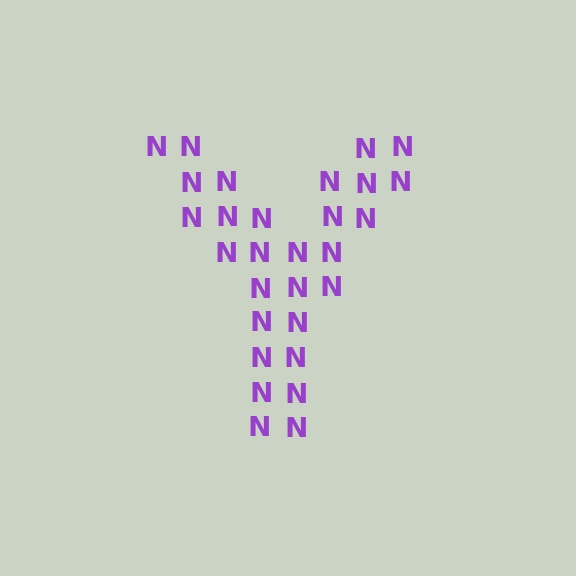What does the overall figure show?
The overall figure shows the letter Y.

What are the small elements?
The small elements are letter N's.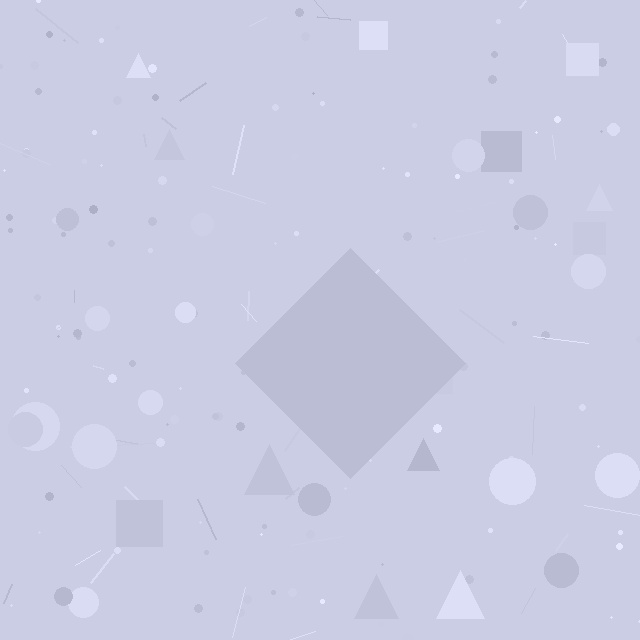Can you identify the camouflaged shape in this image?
The camouflaged shape is a diamond.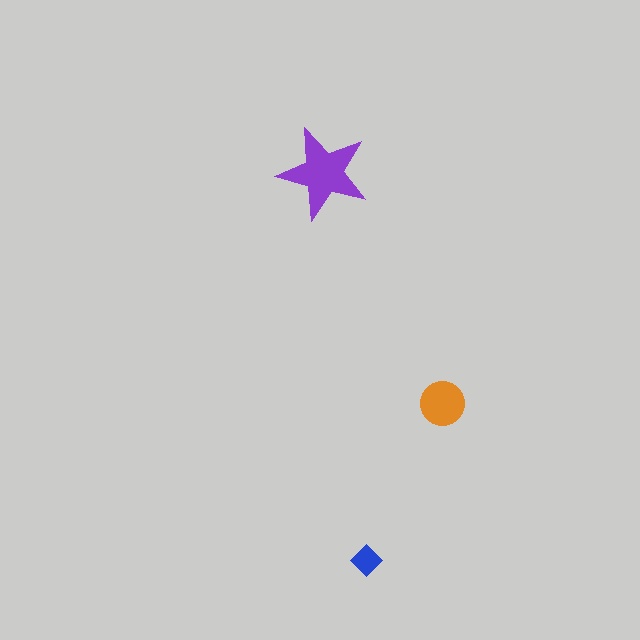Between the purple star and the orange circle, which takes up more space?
The purple star.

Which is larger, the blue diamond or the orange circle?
The orange circle.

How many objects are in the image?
There are 3 objects in the image.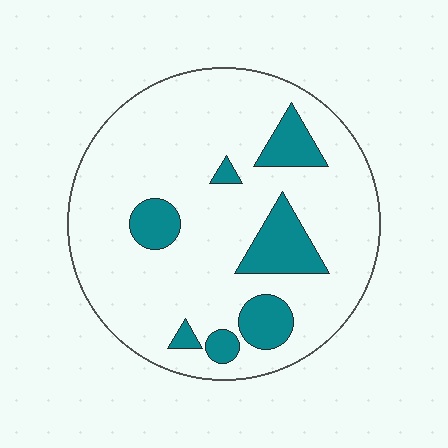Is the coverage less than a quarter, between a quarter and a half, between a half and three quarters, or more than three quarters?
Less than a quarter.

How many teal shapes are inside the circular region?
7.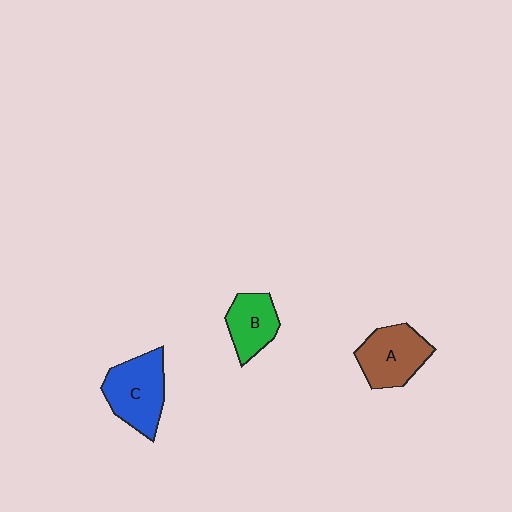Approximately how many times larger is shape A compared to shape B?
Approximately 1.3 times.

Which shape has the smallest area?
Shape B (green).